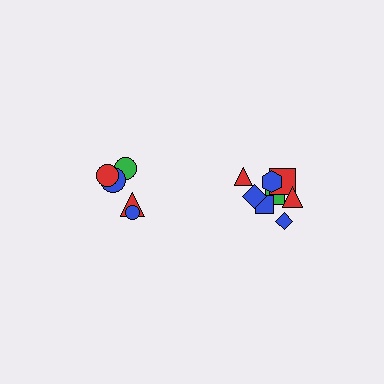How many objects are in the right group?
There are 8 objects.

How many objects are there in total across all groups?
There are 13 objects.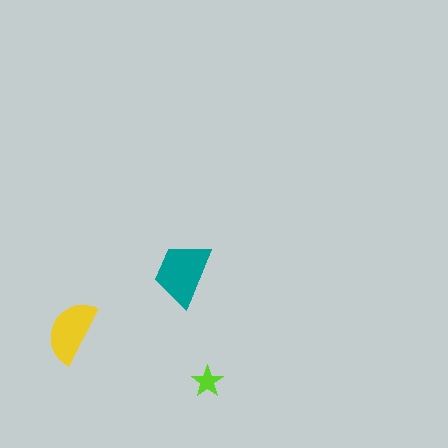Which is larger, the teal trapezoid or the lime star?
The teal trapezoid.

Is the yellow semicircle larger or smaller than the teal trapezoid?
Smaller.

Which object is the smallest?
The lime star.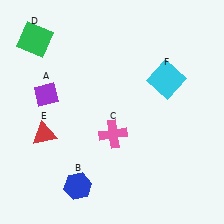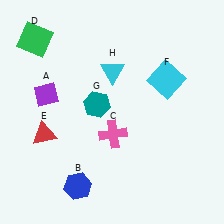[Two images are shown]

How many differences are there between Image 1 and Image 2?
There are 2 differences between the two images.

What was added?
A teal hexagon (G), a cyan triangle (H) were added in Image 2.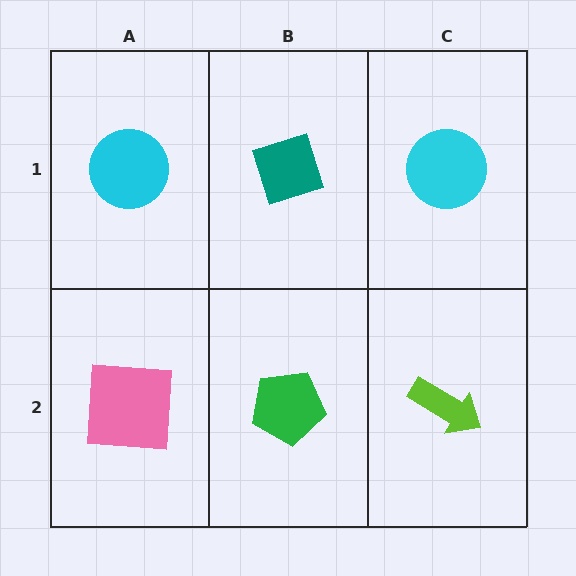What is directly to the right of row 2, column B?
A lime arrow.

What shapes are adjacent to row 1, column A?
A pink square (row 2, column A), a teal diamond (row 1, column B).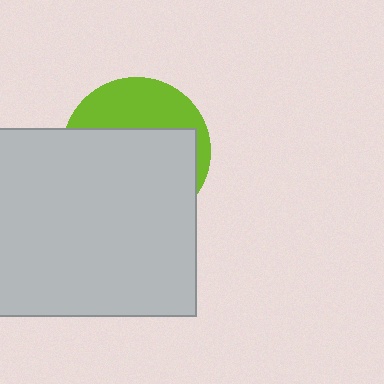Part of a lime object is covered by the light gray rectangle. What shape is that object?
It is a circle.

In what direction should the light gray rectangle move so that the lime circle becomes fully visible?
The light gray rectangle should move down. That is the shortest direction to clear the overlap and leave the lime circle fully visible.